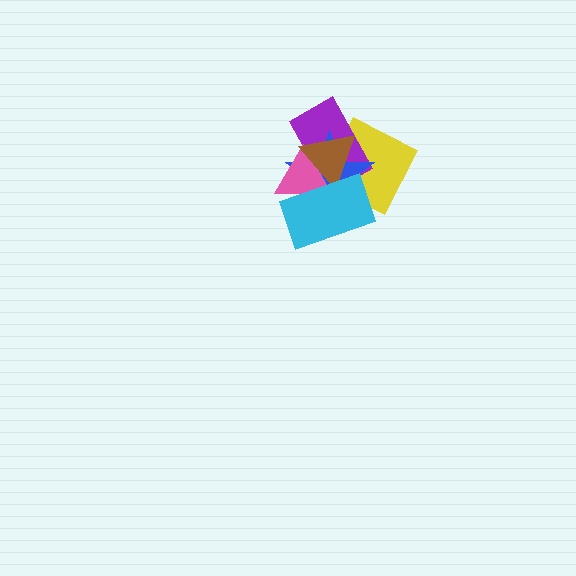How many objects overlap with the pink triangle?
4 objects overlap with the pink triangle.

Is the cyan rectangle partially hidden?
No, no other shape covers it.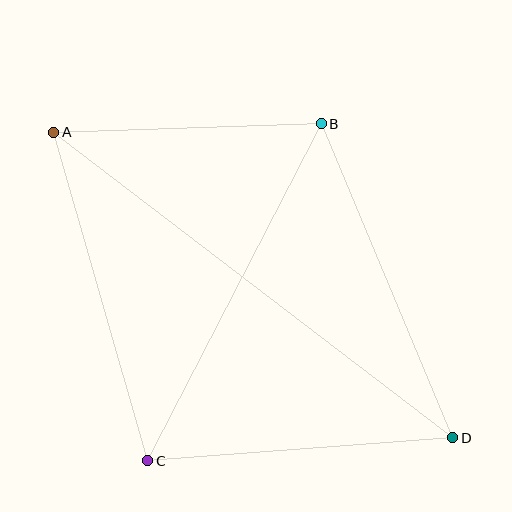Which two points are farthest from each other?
Points A and D are farthest from each other.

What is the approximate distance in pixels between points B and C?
The distance between B and C is approximately 379 pixels.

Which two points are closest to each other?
Points A and B are closest to each other.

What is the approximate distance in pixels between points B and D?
The distance between B and D is approximately 341 pixels.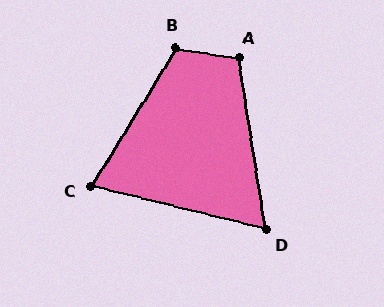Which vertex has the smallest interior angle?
D, at approximately 67 degrees.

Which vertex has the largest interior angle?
B, at approximately 113 degrees.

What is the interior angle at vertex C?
Approximately 72 degrees (acute).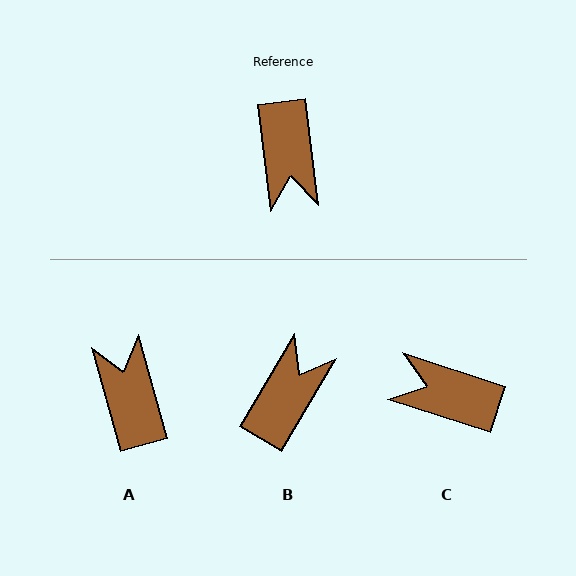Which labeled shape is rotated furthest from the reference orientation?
A, about 172 degrees away.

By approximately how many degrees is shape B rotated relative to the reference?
Approximately 142 degrees counter-clockwise.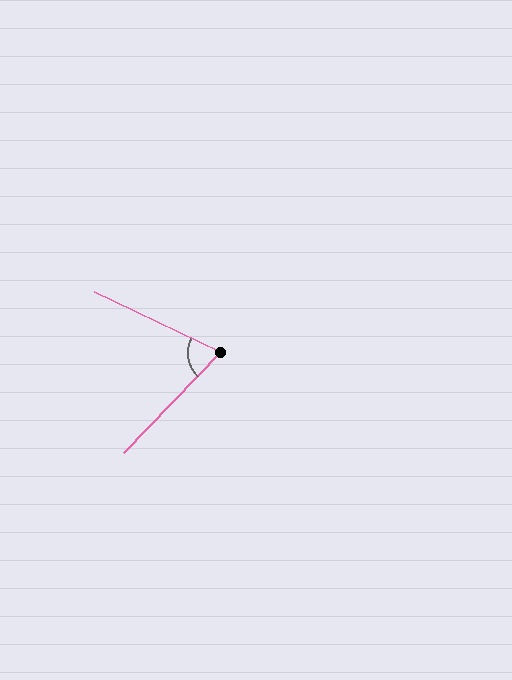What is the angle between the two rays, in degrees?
Approximately 72 degrees.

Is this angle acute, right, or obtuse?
It is acute.